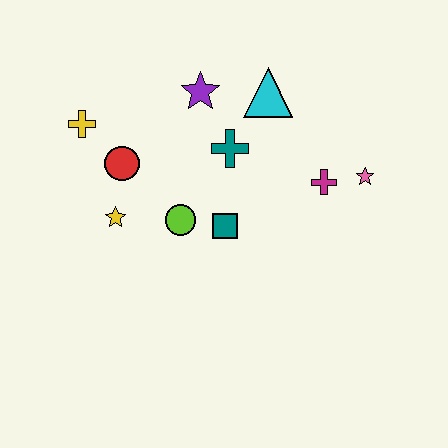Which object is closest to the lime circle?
The teal square is closest to the lime circle.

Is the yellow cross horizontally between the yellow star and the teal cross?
No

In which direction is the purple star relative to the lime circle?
The purple star is above the lime circle.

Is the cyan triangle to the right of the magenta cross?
No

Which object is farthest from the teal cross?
The yellow cross is farthest from the teal cross.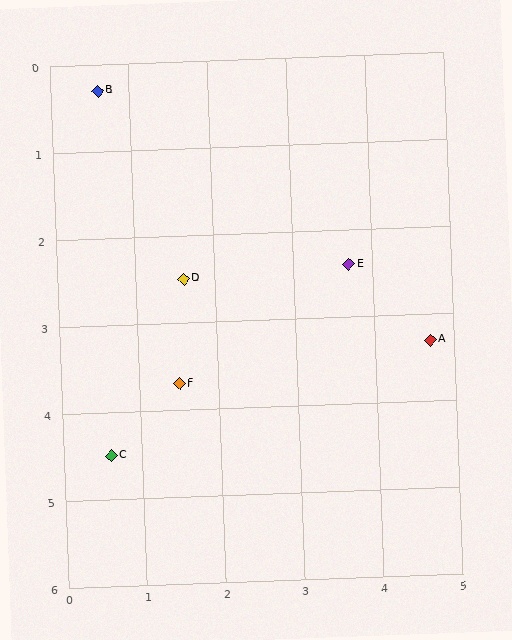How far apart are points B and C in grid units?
Points B and C are about 4.2 grid units apart.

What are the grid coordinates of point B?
Point B is at approximately (0.6, 0.3).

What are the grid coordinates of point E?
Point E is at approximately (3.7, 2.4).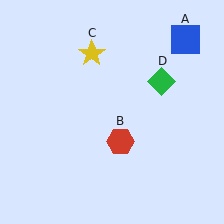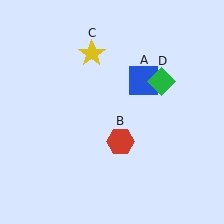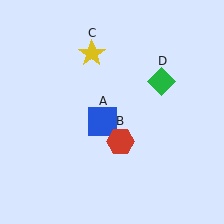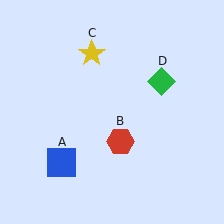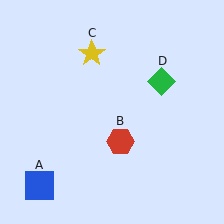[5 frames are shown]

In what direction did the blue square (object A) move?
The blue square (object A) moved down and to the left.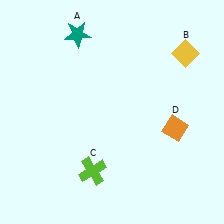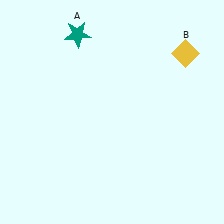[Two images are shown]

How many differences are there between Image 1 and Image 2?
There are 2 differences between the two images.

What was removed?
The orange diamond (D), the lime cross (C) were removed in Image 2.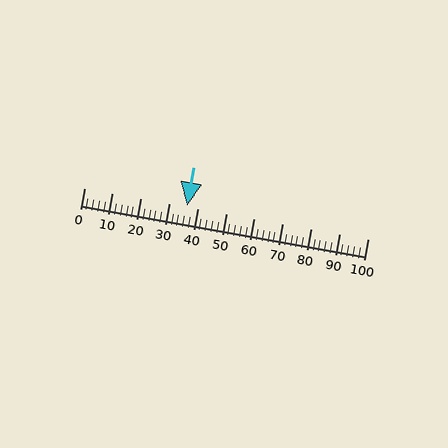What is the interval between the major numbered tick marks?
The major tick marks are spaced 10 units apart.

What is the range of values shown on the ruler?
The ruler shows values from 0 to 100.